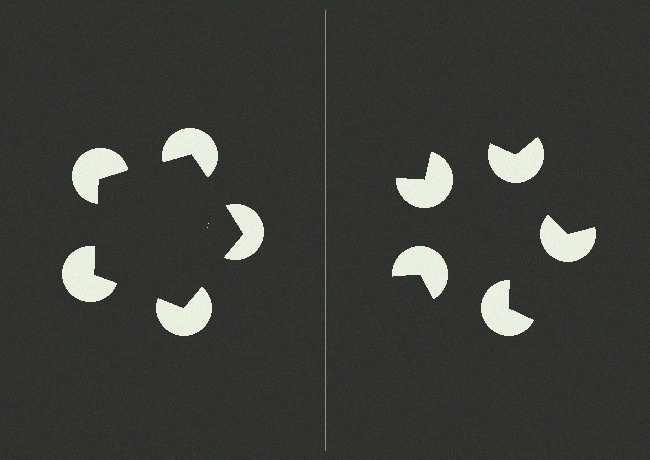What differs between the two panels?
The pac-man discs are positioned identically on both sides; only the wedge orientations differ. On the left they align to a pentagon; on the right they are misaligned.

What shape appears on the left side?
An illusory pentagon.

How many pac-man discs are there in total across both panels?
10 — 5 on each side.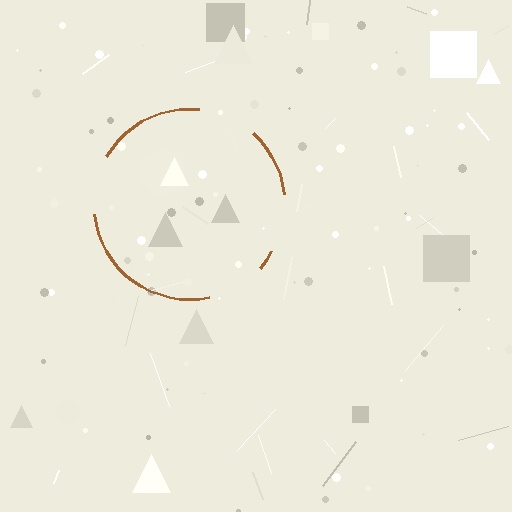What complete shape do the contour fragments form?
The contour fragments form a circle.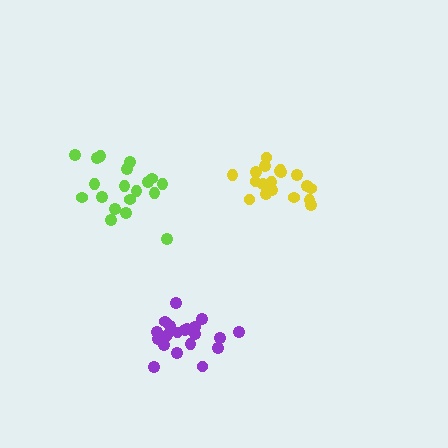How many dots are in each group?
Group 1: 19 dots, Group 2: 20 dots, Group 3: 19 dots (58 total).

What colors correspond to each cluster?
The clusters are colored: yellow, purple, lime.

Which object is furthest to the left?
The lime cluster is leftmost.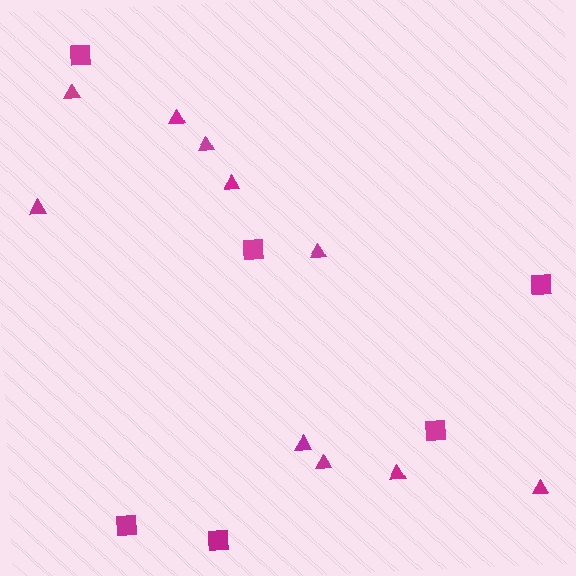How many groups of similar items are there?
There are 2 groups: one group of squares (6) and one group of triangles (10).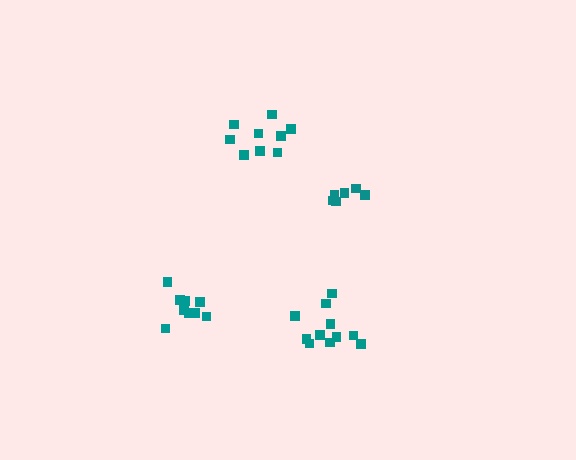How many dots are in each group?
Group 1: 11 dots, Group 2: 9 dots, Group 3: 6 dots, Group 4: 9 dots (35 total).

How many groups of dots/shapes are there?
There are 4 groups.